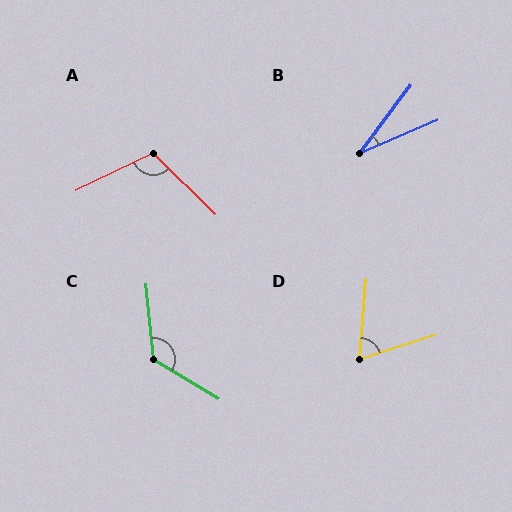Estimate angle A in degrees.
Approximately 109 degrees.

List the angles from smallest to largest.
B (30°), D (68°), A (109°), C (127°).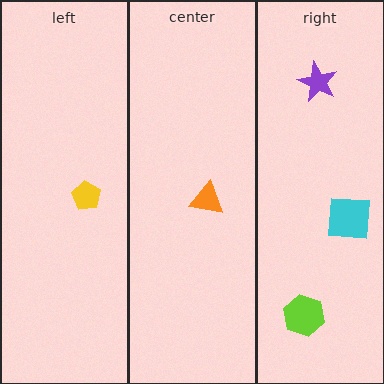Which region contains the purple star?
The right region.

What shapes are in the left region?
The yellow pentagon.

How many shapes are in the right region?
3.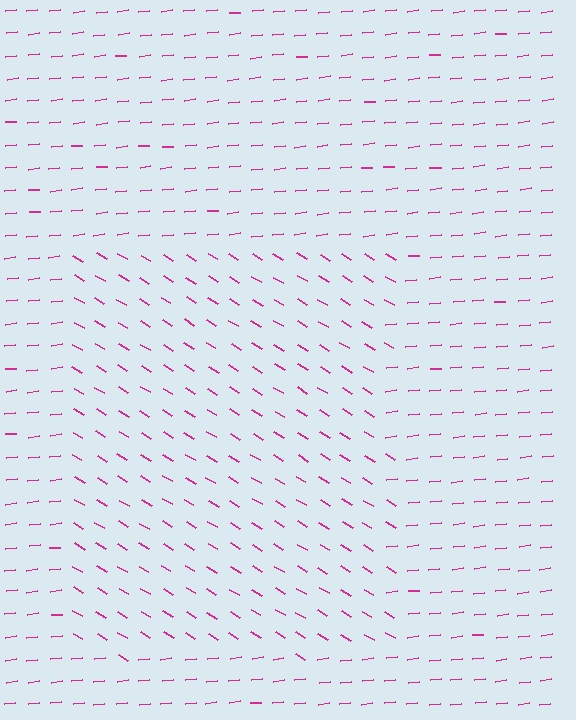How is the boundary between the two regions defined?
The boundary is defined purely by a change in line orientation (approximately 38 degrees difference). All lines are the same color and thickness.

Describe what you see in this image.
The image is filled with small magenta line segments. A rectangle region in the image has lines oriented differently from the surrounding lines, creating a visible texture boundary.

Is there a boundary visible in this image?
Yes, there is a texture boundary formed by a change in line orientation.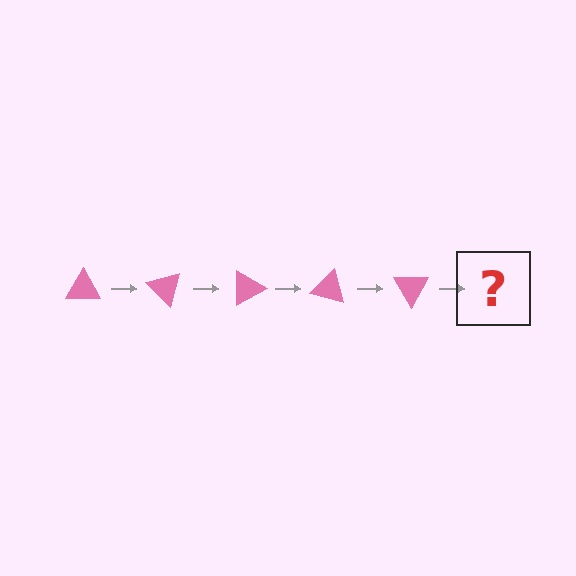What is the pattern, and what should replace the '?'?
The pattern is that the triangle rotates 45 degrees each step. The '?' should be a pink triangle rotated 225 degrees.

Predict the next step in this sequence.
The next step is a pink triangle rotated 225 degrees.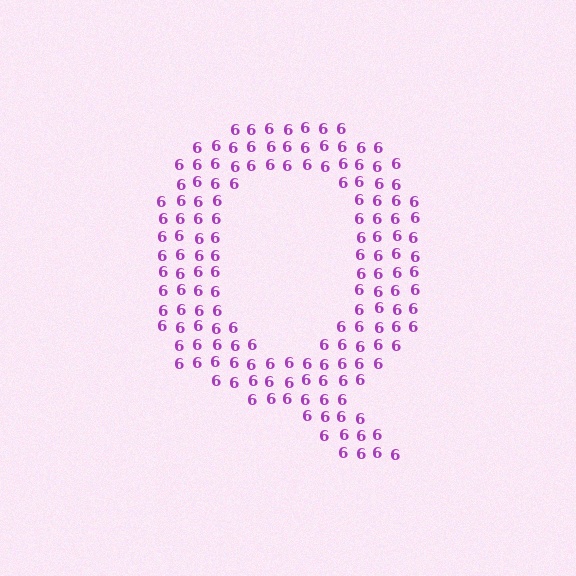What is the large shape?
The large shape is the letter Q.